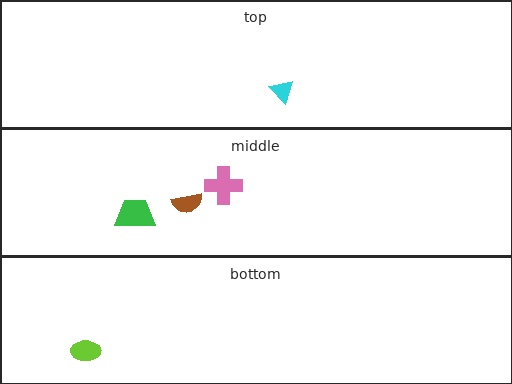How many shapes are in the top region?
1.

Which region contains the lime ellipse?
The bottom region.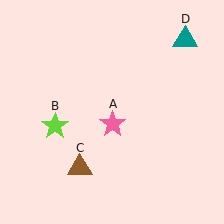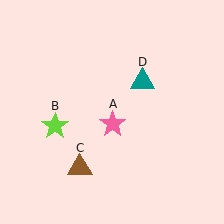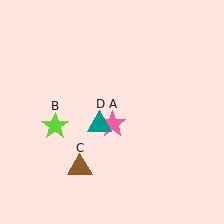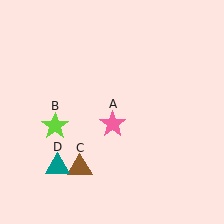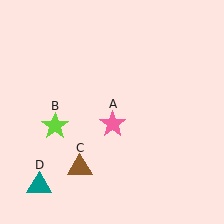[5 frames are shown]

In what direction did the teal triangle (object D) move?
The teal triangle (object D) moved down and to the left.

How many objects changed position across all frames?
1 object changed position: teal triangle (object D).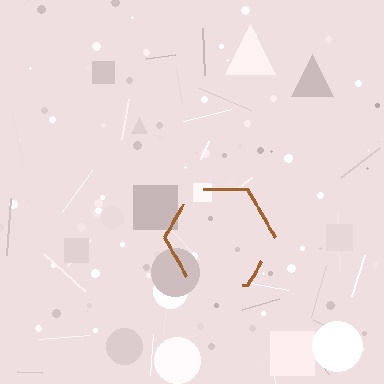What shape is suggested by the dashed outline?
The dashed outline suggests a hexagon.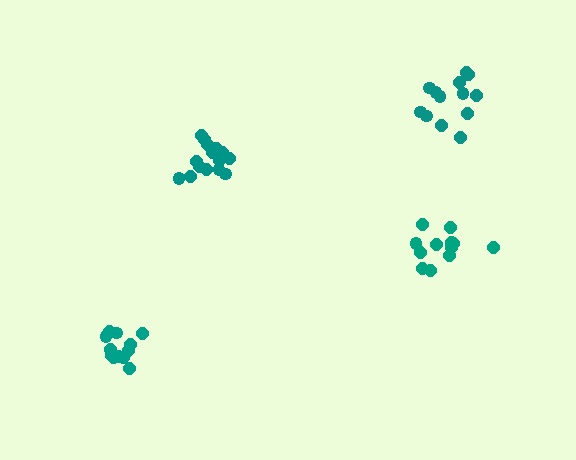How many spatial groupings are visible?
There are 4 spatial groupings.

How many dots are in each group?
Group 1: 13 dots, Group 2: 12 dots, Group 3: 13 dots, Group 4: 16 dots (54 total).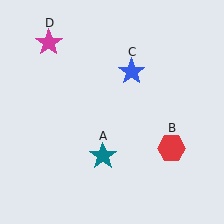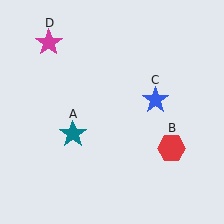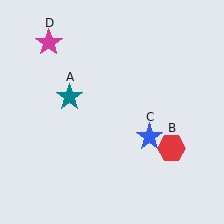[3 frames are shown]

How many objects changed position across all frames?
2 objects changed position: teal star (object A), blue star (object C).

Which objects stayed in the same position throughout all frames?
Red hexagon (object B) and magenta star (object D) remained stationary.